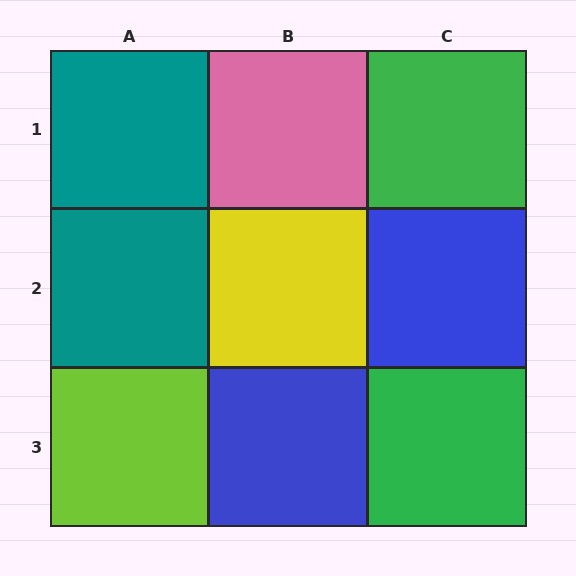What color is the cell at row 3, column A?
Lime.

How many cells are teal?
2 cells are teal.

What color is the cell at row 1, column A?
Teal.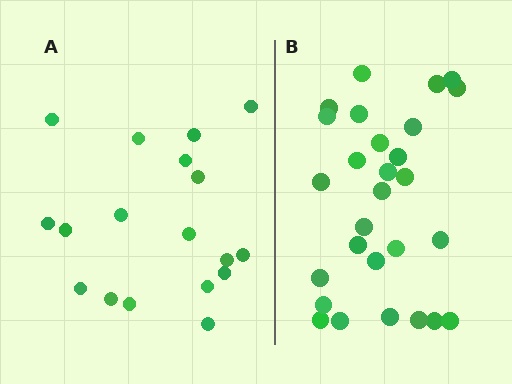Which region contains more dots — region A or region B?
Region B (the right region) has more dots.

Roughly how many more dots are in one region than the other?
Region B has roughly 10 or so more dots than region A.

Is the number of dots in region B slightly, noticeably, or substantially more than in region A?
Region B has substantially more. The ratio is roughly 1.6 to 1.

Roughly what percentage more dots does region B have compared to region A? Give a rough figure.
About 55% more.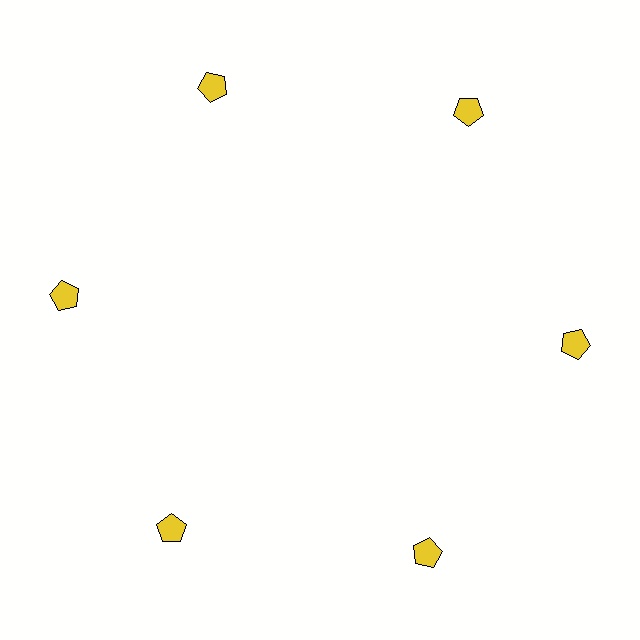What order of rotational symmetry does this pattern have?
This pattern has 6-fold rotational symmetry.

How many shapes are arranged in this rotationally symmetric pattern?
There are 6 shapes, arranged in 6 groups of 1.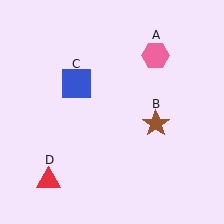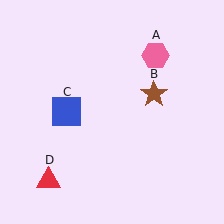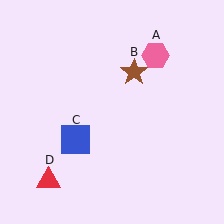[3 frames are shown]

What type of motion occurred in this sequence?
The brown star (object B), blue square (object C) rotated counterclockwise around the center of the scene.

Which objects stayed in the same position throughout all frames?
Pink hexagon (object A) and red triangle (object D) remained stationary.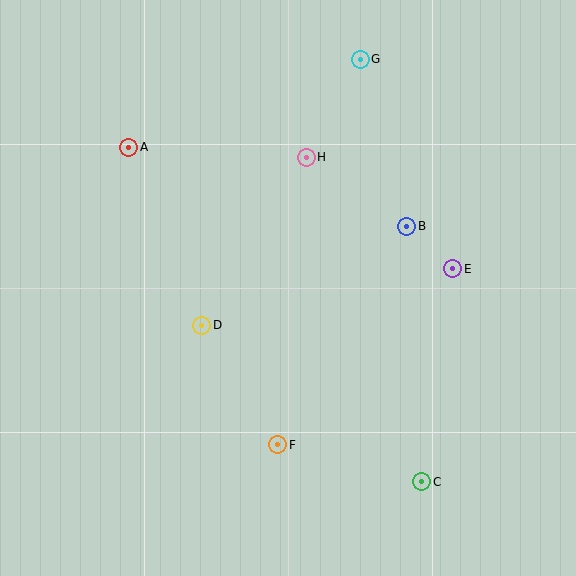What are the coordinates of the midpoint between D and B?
The midpoint between D and B is at (304, 276).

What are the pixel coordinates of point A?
Point A is at (129, 147).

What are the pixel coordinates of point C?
Point C is at (422, 482).